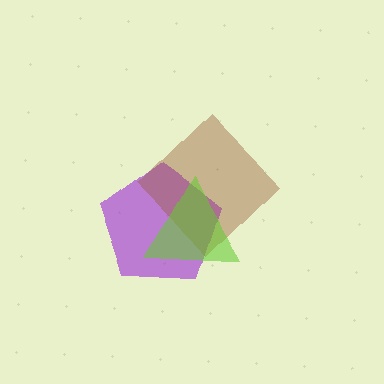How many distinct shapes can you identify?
There are 3 distinct shapes: a purple pentagon, a brown diamond, a lime triangle.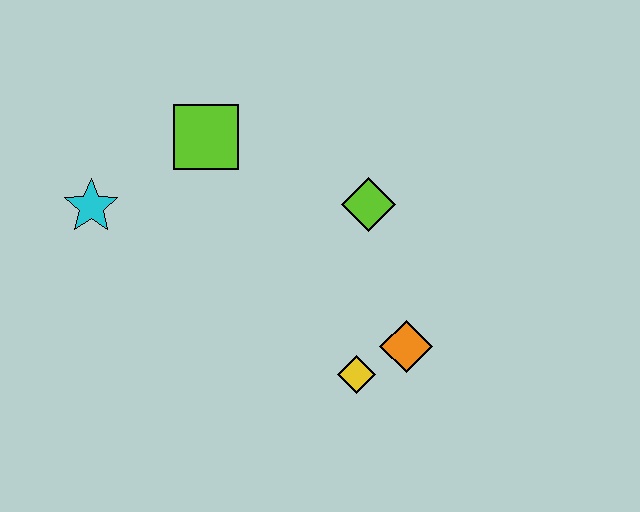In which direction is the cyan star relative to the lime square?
The cyan star is to the left of the lime square.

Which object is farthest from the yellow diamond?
The cyan star is farthest from the yellow diamond.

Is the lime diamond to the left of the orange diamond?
Yes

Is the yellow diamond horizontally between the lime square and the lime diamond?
Yes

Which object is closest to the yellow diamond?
The orange diamond is closest to the yellow diamond.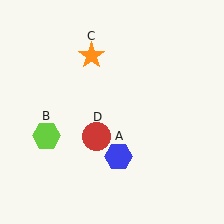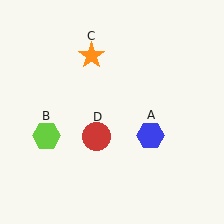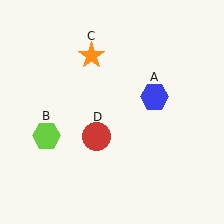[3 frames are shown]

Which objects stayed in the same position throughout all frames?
Lime hexagon (object B) and orange star (object C) and red circle (object D) remained stationary.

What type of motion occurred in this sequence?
The blue hexagon (object A) rotated counterclockwise around the center of the scene.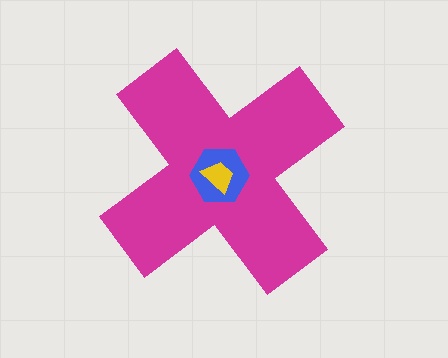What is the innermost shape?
The yellow trapezoid.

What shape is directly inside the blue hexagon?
The yellow trapezoid.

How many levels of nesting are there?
3.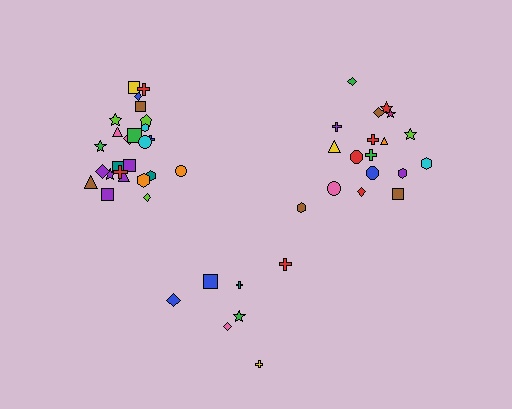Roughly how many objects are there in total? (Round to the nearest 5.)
Roughly 50 objects in total.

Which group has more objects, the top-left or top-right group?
The top-left group.